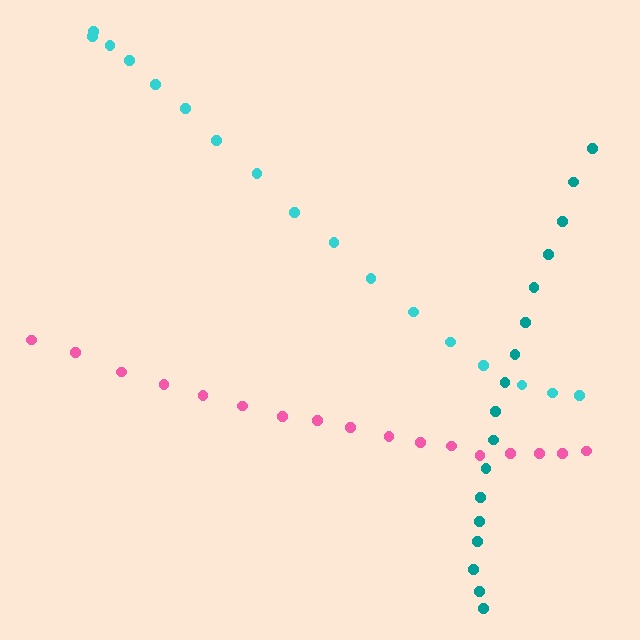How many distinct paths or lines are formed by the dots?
There are 3 distinct paths.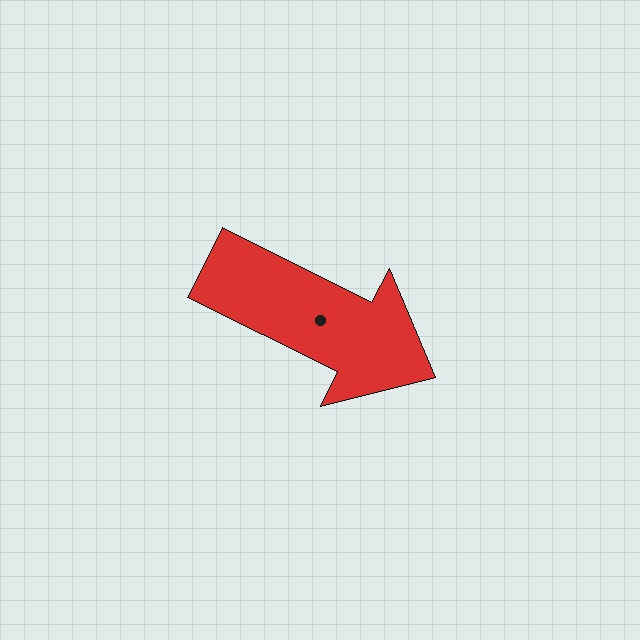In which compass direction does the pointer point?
Southeast.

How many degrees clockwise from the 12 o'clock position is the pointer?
Approximately 117 degrees.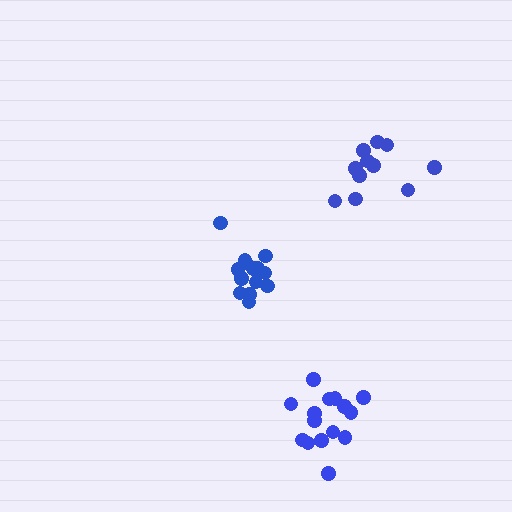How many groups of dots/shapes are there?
There are 3 groups.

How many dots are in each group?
Group 1: 11 dots, Group 2: 14 dots, Group 3: 15 dots (40 total).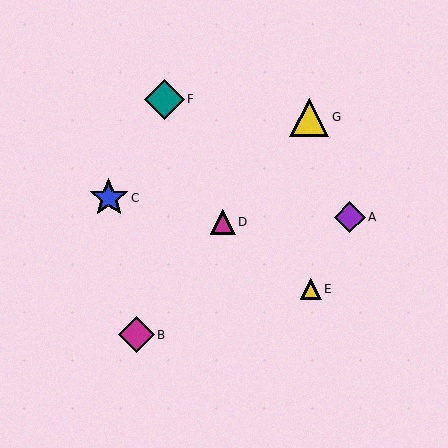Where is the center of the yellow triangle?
The center of the yellow triangle is at (311, 289).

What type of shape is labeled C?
Shape C is a blue star.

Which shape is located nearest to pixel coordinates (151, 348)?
The magenta diamond (labeled B) at (136, 335) is nearest to that location.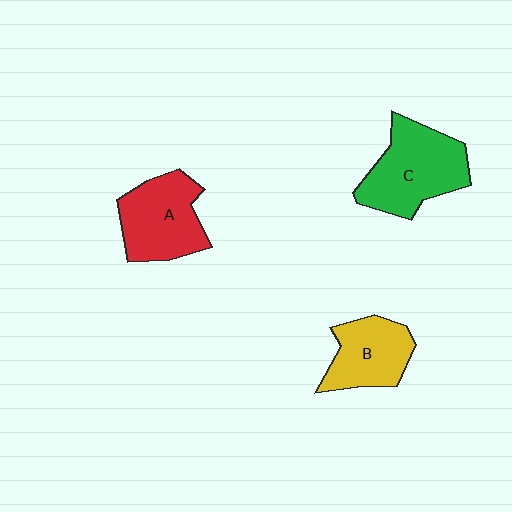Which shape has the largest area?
Shape C (green).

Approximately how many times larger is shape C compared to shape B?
Approximately 1.4 times.